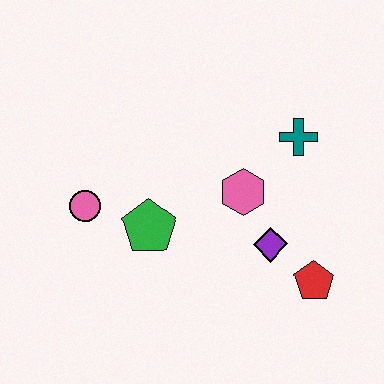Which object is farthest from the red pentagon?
The pink circle is farthest from the red pentagon.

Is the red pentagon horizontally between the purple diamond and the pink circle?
No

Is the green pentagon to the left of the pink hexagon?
Yes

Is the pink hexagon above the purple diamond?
Yes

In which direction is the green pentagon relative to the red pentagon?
The green pentagon is to the left of the red pentagon.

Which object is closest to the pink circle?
The green pentagon is closest to the pink circle.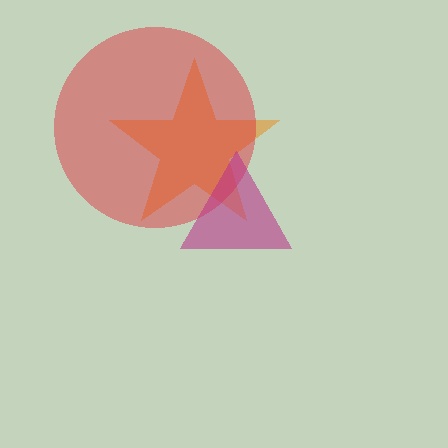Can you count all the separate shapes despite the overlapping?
Yes, there are 3 separate shapes.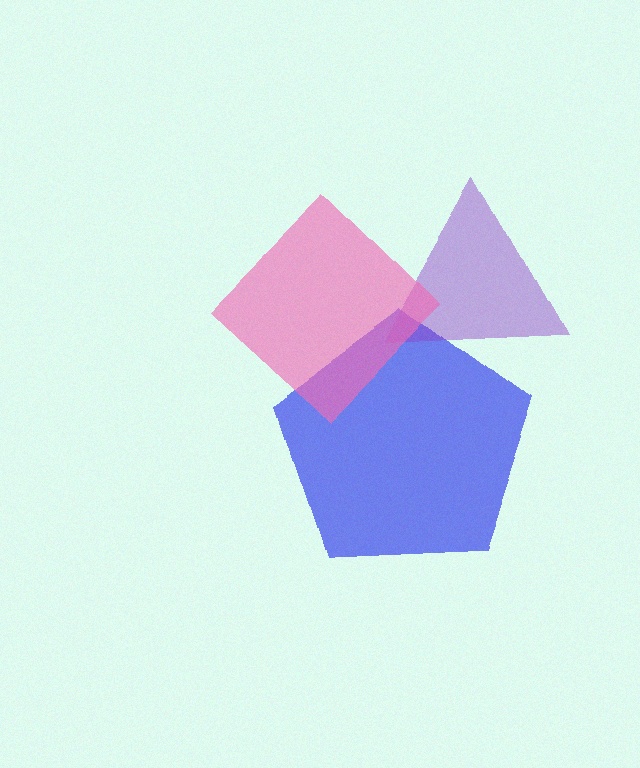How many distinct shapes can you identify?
There are 3 distinct shapes: a blue pentagon, a purple triangle, a pink diamond.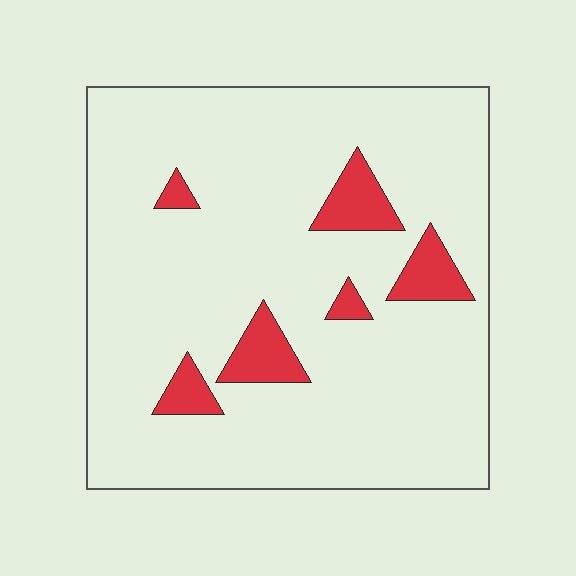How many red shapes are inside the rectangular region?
6.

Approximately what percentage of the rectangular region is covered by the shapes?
Approximately 10%.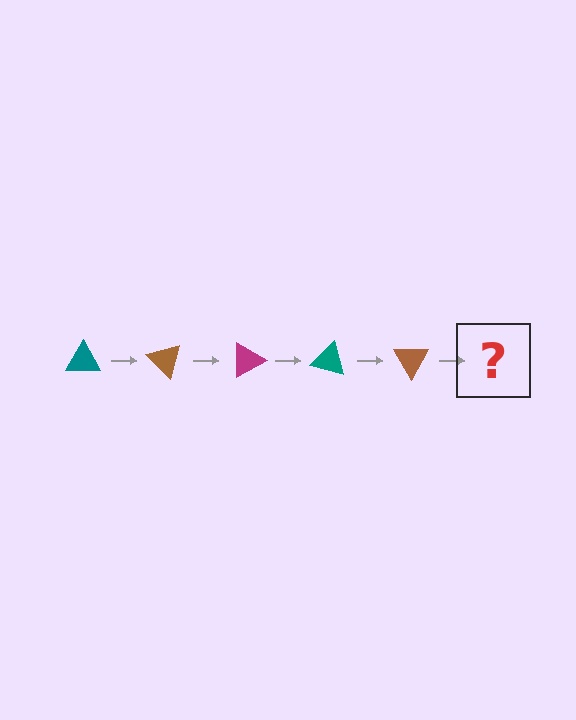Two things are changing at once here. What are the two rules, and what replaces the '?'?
The two rules are that it rotates 45 degrees each step and the color cycles through teal, brown, and magenta. The '?' should be a magenta triangle, rotated 225 degrees from the start.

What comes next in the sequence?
The next element should be a magenta triangle, rotated 225 degrees from the start.